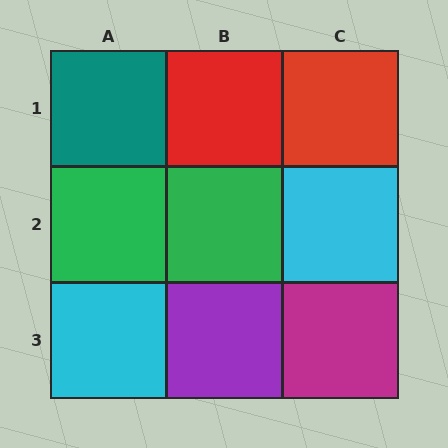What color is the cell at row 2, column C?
Cyan.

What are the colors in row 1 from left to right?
Teal, red, red.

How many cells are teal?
1 cell is teal.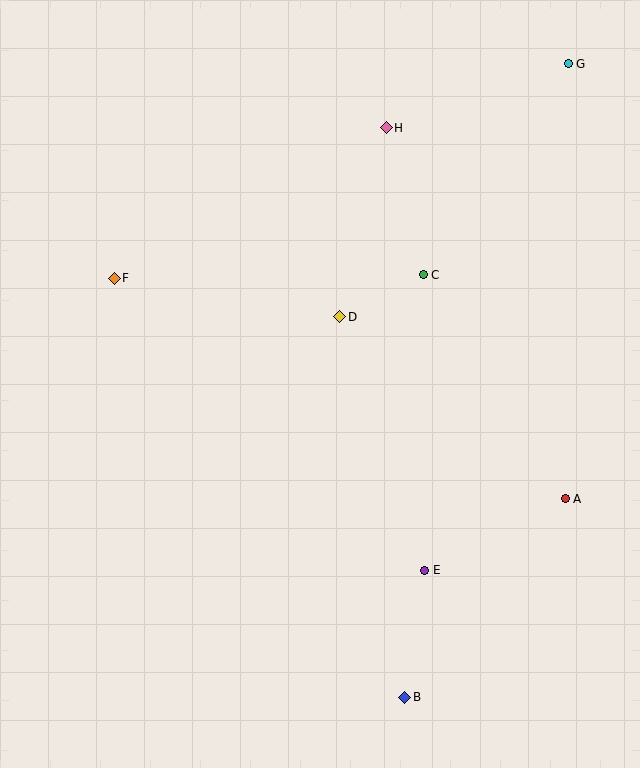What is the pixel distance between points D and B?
The distance between D and B is 386 pixels.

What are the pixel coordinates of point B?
Point B is at (405, 697).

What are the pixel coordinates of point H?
Point H is at (386, 128).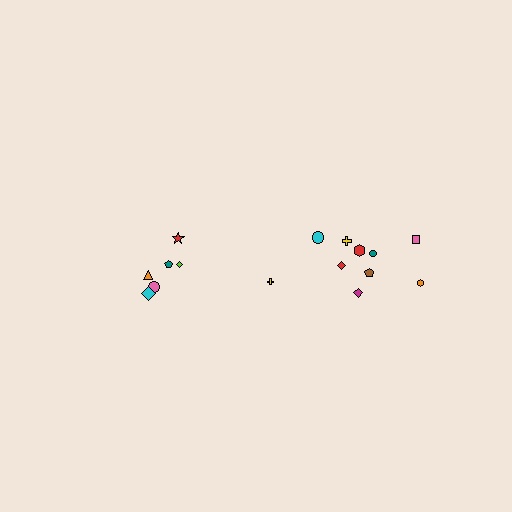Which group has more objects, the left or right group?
The right group.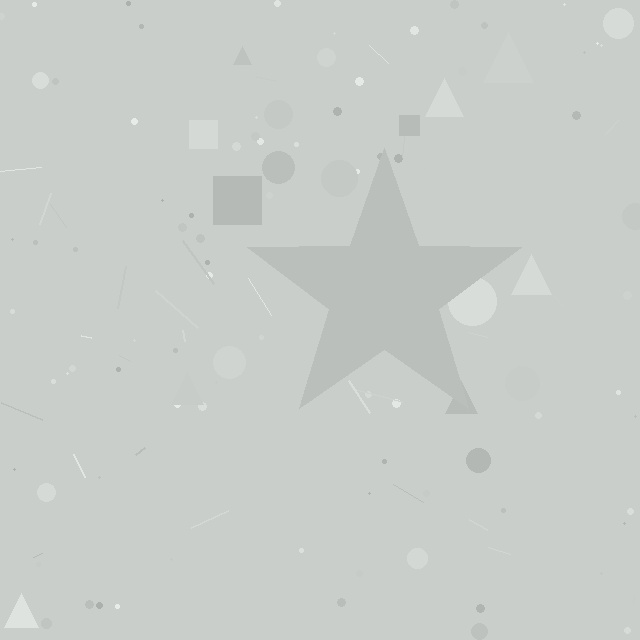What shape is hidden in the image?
A star is hidden in the image.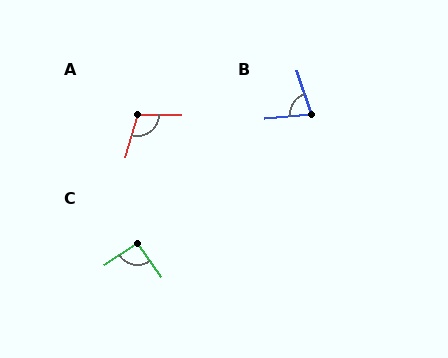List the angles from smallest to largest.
B (77°), C (91°), A (106°).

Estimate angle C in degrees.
Approximately 91 degrees.